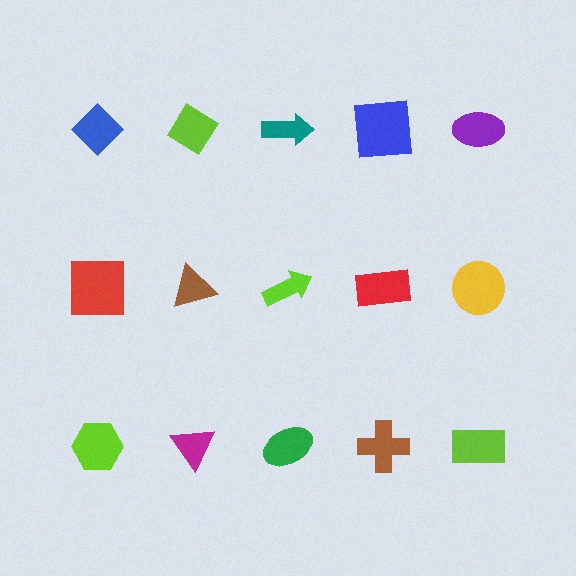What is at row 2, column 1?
A red square.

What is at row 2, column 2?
A brown triangle.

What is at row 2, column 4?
A red rectangle.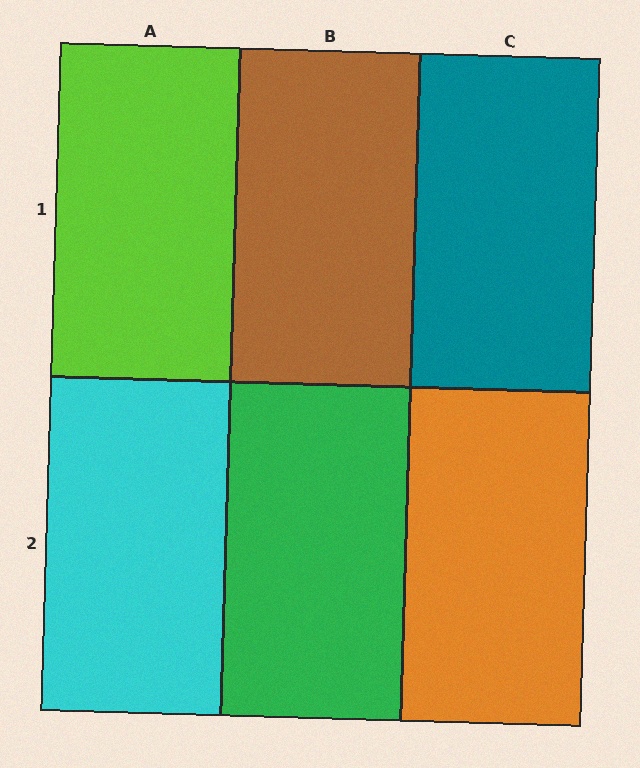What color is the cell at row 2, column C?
Orange.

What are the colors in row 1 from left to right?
Lime, brown, teal.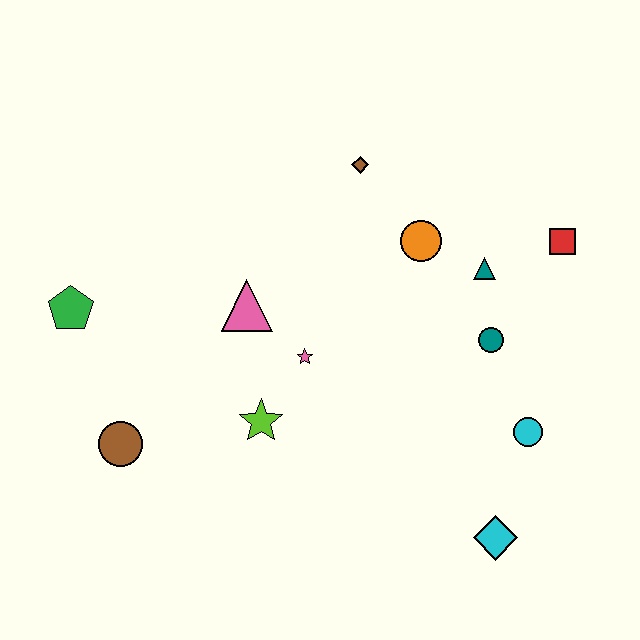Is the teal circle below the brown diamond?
Yes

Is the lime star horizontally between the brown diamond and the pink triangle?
Yes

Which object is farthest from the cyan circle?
The green pentagon is farthest from the cyan circle.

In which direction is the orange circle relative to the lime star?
The orange circle is above the lime star.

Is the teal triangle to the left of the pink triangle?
No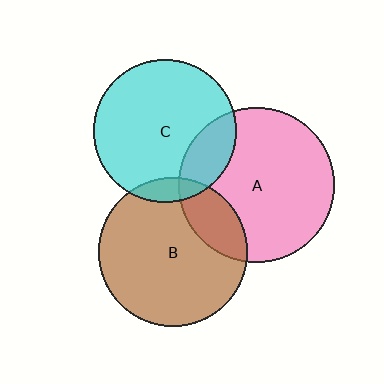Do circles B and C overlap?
Yes.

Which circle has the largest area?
Circle A (pink).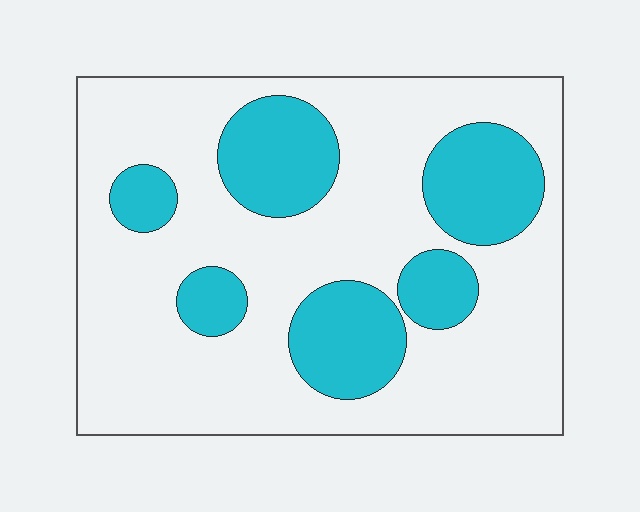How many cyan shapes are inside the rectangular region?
6.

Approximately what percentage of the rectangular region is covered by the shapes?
Approximately 25%.